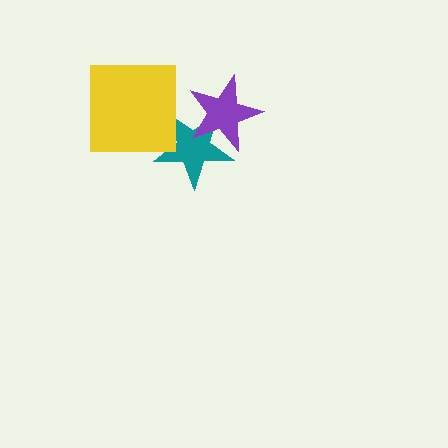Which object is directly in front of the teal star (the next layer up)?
The purple star is directly in front of the teal star.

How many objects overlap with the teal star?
2 objects overlap with the teal star.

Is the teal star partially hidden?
Yes, it is partially covered by another shape.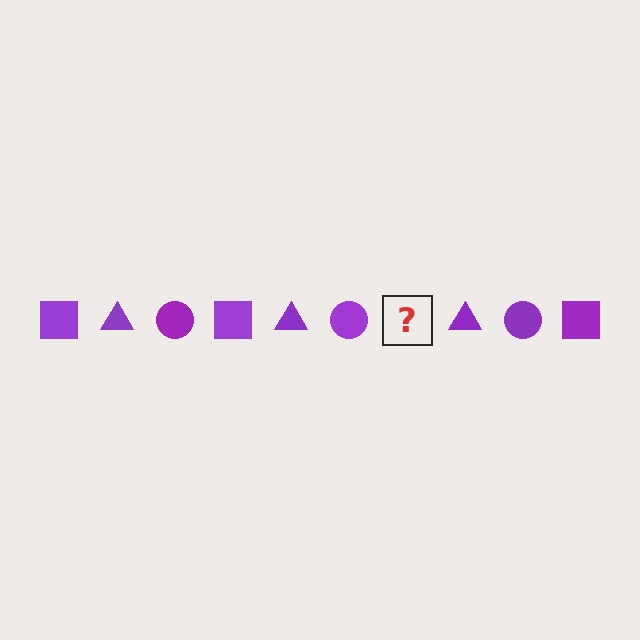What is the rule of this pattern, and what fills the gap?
The rule is that the pattern cycles through square, triangle, circle shapes in purple. The gap should be filled with a purple square.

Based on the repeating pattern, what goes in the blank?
The blank should be a purple square.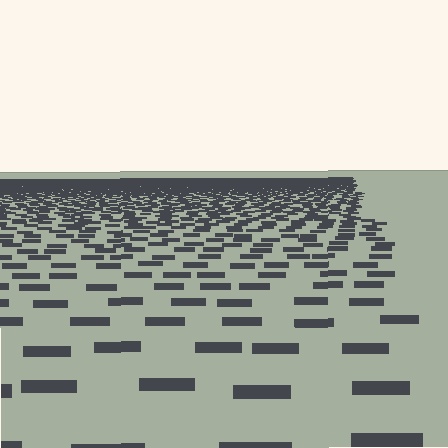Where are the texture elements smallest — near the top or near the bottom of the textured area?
Near the top.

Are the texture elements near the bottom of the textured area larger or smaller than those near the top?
Larger. Near the bottom, elements are closer to the viewer and appear at a bigger on-screen size.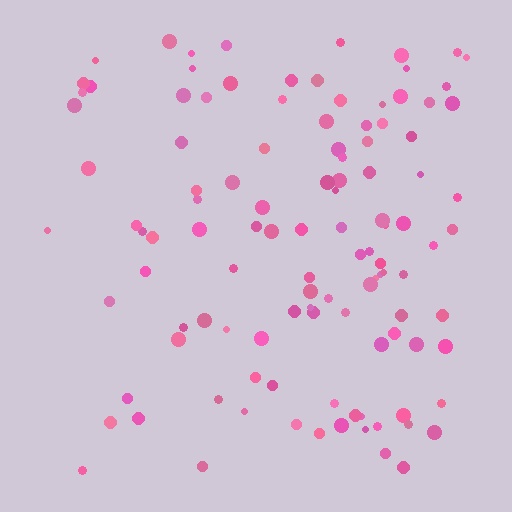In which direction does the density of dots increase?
From left to right, with the right side densest.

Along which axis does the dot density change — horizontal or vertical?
Horizontal.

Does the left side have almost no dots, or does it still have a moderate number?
Still a moderate number, just noticeably fewer than the right.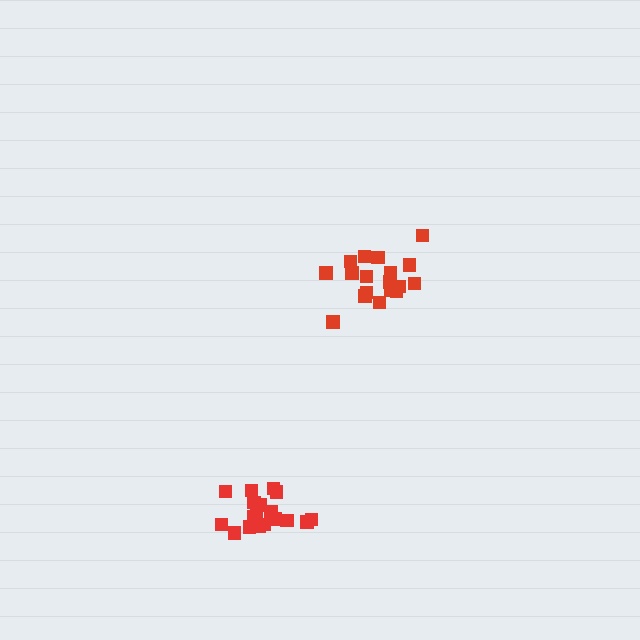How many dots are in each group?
Group 1: 18 dots, Group 2: 19 dots (37 total).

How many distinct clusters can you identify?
There are 2 distinct clusters.